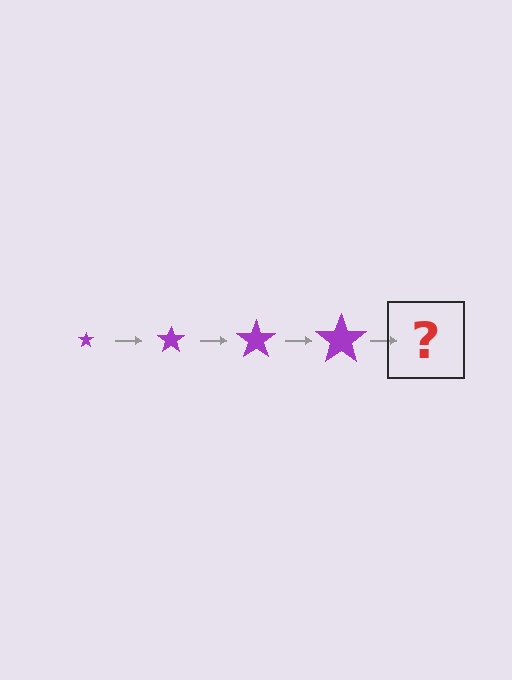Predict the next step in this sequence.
The next step is a purple star, larger than the previous one.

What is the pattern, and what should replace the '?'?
The pattern is that the star gets progressively larger each step. The '?' should be a purple star, larger than the previous one.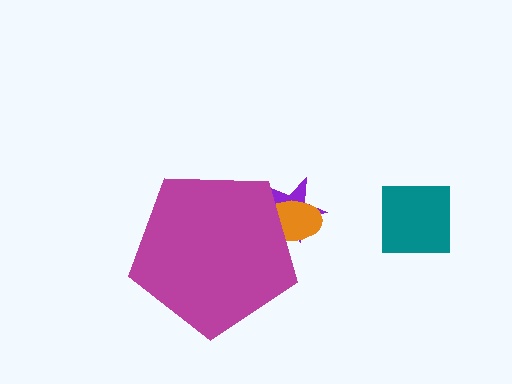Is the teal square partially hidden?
No, the teal square is fully visible.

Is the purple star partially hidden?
Yes, the purple star is partially hidden behind the magenta pentagon.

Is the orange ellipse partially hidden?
Yes, the orange ellipse is partially hidden behind the magenta pentagon.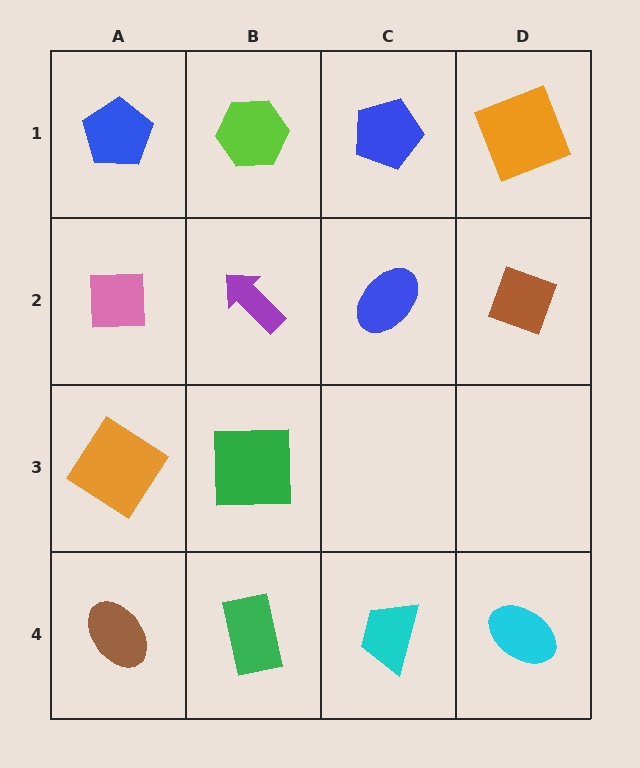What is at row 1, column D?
An orange square.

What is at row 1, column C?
A blue pentagon.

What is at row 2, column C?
A blue ellipse.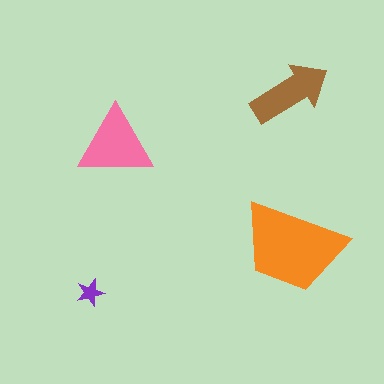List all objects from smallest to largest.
The purple star, the brown arrow, the pink triangle, the orange trapezoid.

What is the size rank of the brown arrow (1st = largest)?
3rd.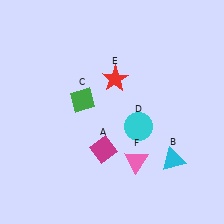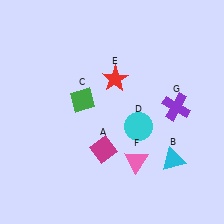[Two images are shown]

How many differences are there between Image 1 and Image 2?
There is 1 difference between the two images.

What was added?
A purple cross (G) was added in Image 2.